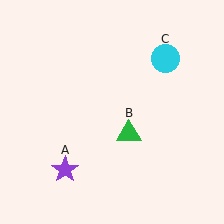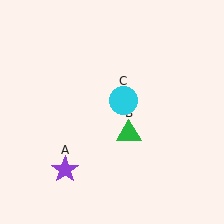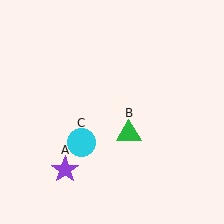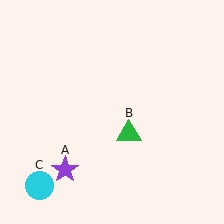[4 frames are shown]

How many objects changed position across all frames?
1 object changed position: cyan circle (object C).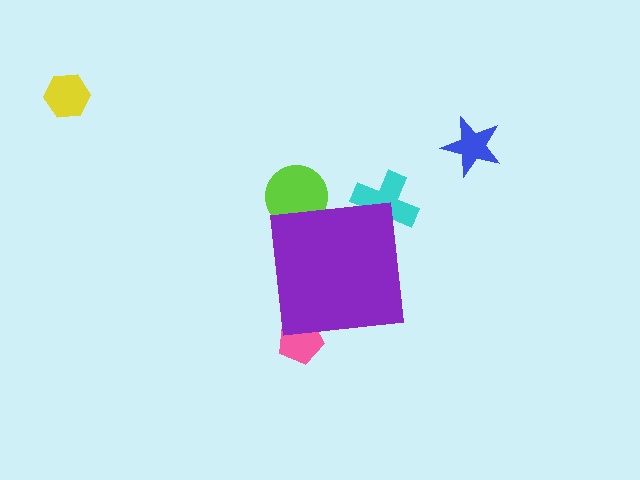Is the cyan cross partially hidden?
Yes, the cyan cross is partially hidden behind the purple square.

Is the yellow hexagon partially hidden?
No, the yellow hexagon is fully visible.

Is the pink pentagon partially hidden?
Yes, the pink pentagon is partially hidden behind the purple square.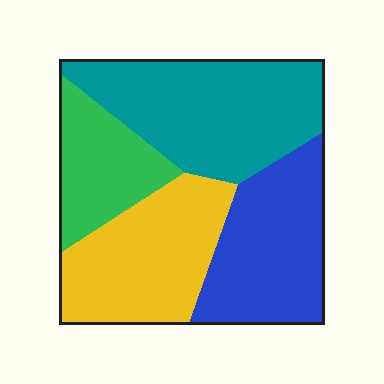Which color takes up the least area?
Green, at roughly 15%.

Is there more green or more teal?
Teal.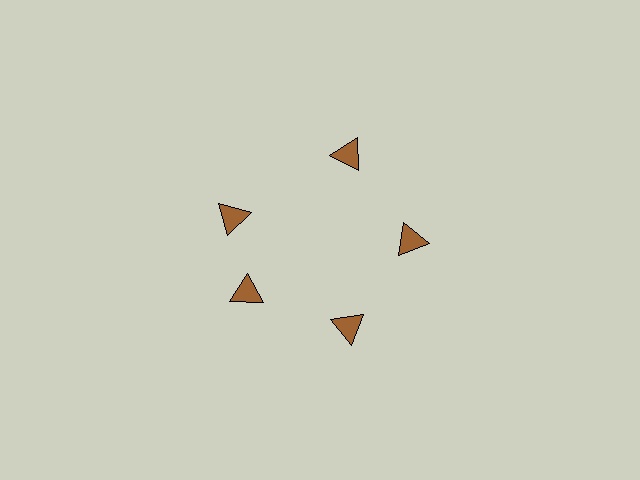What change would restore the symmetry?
The symmetry would be restored by rotating it back into even spacing with its neighbors so that all 5 triangles sit at equal angles and equal distance from the center.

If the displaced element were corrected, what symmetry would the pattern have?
It would have 5-fold rotational symmetry — the pattern would map onto itself every 72 degrees.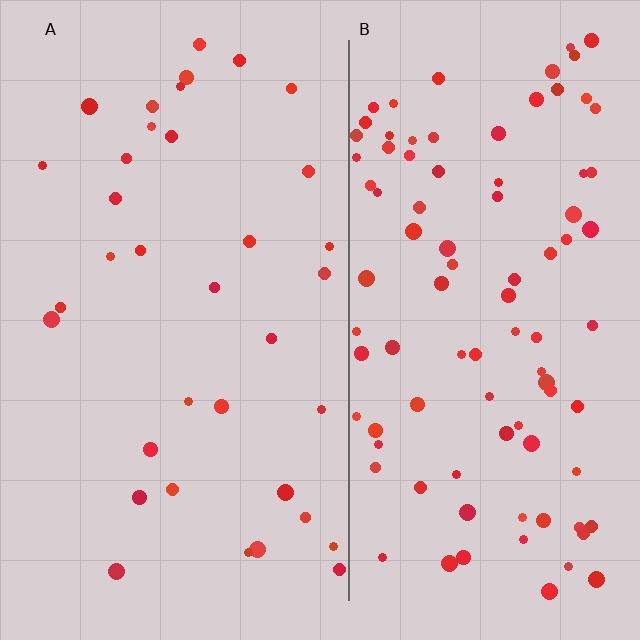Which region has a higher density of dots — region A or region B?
B (the right).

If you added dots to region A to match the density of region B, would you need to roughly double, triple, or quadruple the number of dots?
Approximately triple.